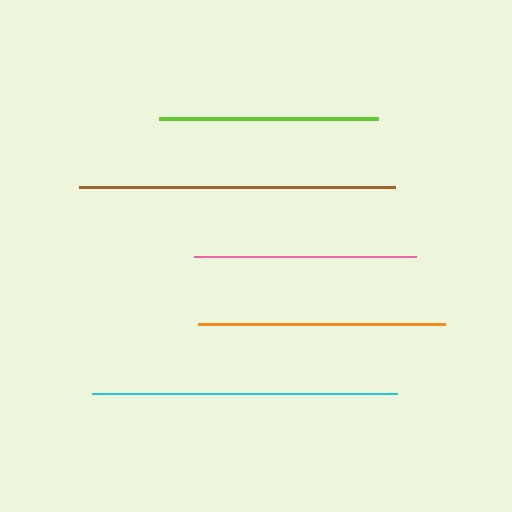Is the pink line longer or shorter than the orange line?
The orange line is longer than the pink line.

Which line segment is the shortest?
The lime line is the shortest at approximately 219 pixels.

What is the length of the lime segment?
The lime segment is approximately 219 pixels long.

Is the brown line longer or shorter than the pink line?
The brown line is longer than the pink line.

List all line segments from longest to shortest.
From longest to shortest: brown, cyan, orange, pink, lime.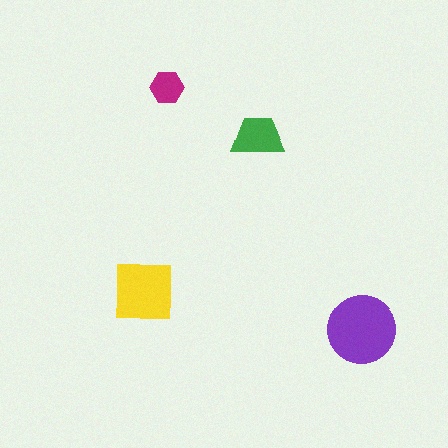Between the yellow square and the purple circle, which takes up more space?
The purple circle.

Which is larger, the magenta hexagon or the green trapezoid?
The green trapezoid.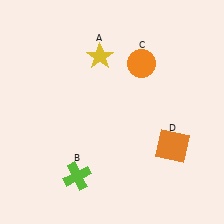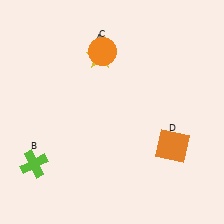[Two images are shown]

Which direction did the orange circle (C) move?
The orange circle (C) moved left.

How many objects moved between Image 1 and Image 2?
2 objects moved between the two images.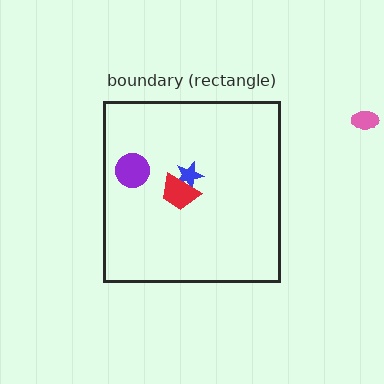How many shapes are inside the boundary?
3 inside, 1 outside.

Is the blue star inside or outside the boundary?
Inside.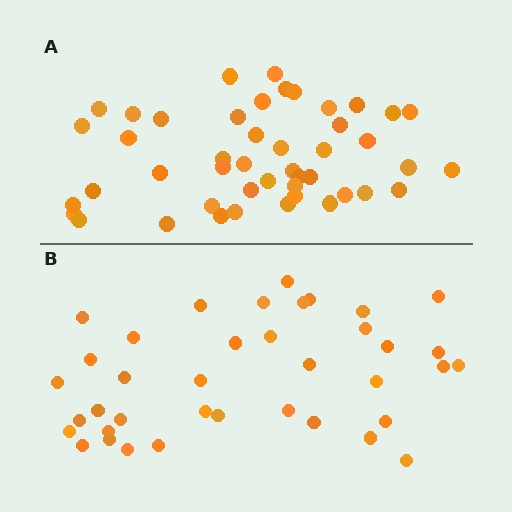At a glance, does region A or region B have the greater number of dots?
Region A (the top region) has more dots.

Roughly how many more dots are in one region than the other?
Region A has roughly 8 or so more dots than region B.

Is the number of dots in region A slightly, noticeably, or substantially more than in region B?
Region A has only slightly more — the two regions are fairly close. The ratio is roughly 1.2 to 1.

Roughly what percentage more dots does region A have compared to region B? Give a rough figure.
About 20% more.